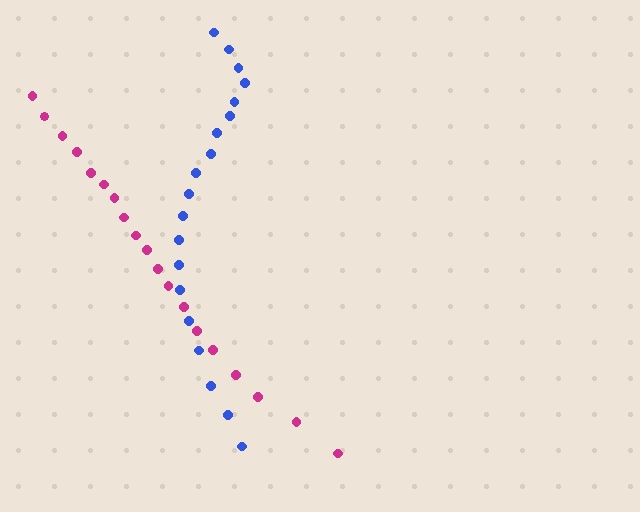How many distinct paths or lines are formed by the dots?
There are 2 distinct paths.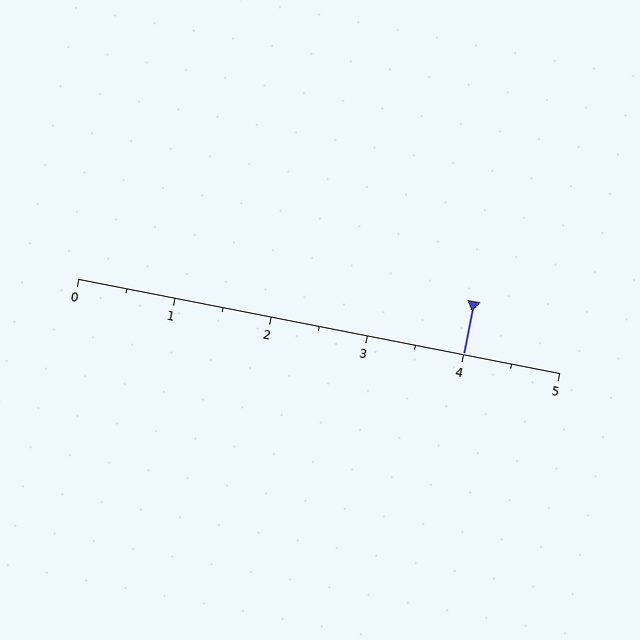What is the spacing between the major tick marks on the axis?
The major ticks are spaced 1 apart.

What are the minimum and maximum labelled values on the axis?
The axis runs from 0 to 5.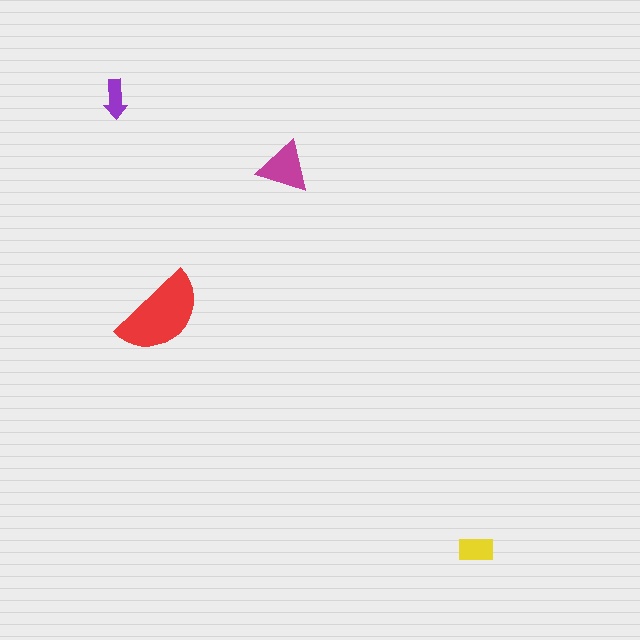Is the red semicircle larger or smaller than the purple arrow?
Larger.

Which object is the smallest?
The purple arrow.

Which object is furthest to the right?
The yellow rectangle is rightmost.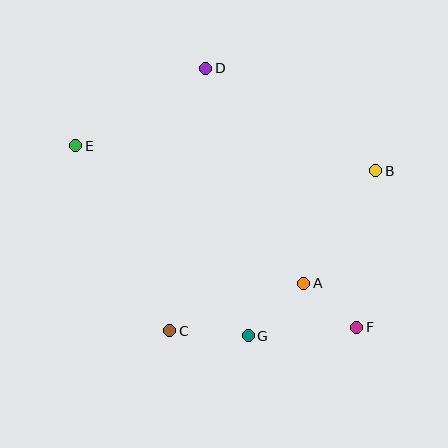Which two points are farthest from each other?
Points E and F are farthest from each other.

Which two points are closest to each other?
Points A and F are closest to each other.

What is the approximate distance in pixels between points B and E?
The distance between B and E is approximately 301 pixels.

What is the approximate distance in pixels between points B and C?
The distance between B and C is approximately 261 pixels.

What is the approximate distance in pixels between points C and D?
The distance between C and D is approximately 265 pixels.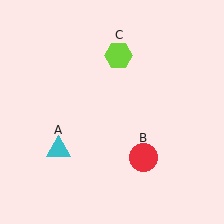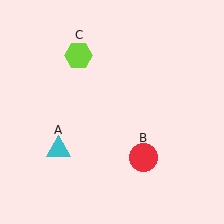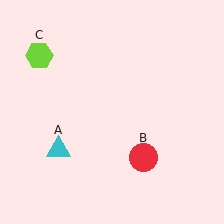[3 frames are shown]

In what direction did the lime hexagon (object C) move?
The lime hexagon (object C) moved left.